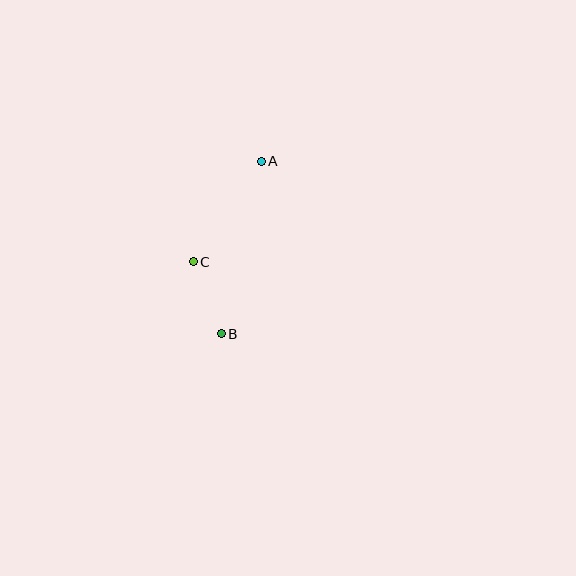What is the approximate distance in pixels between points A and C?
The distance between A and C is approximately 121 pixels.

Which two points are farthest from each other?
Points A and B are farthest from each other.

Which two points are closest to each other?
Points B and C are closest to each other.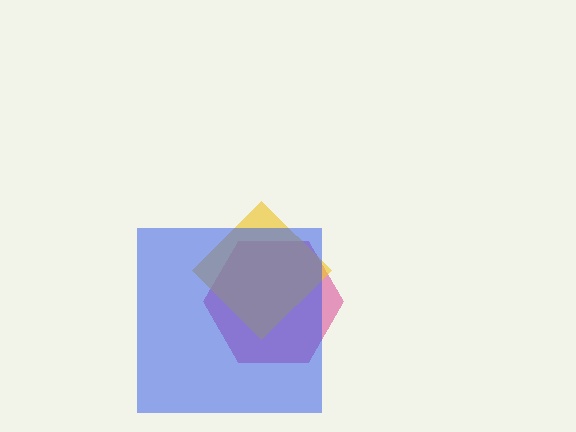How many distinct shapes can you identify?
There are 3 distinct shapes: a pink hexagon, a yellow diamond, a blue square.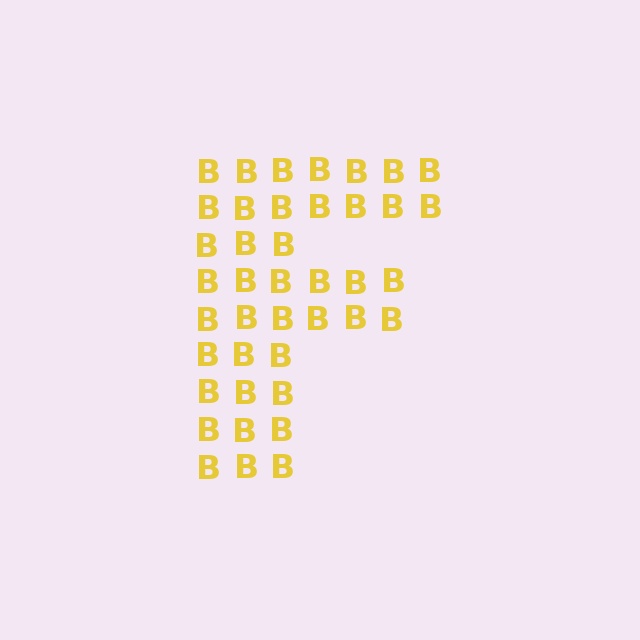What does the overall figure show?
The overall figure shows the letter F.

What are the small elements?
The small elements are letter B's.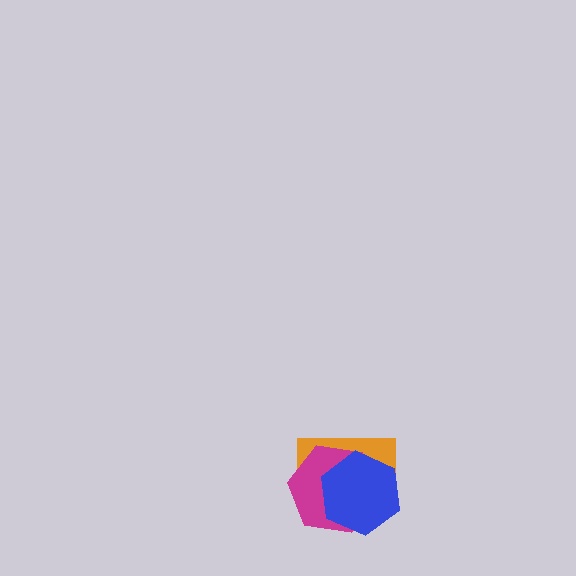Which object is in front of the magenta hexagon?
The blue hexagon is in front of the magenta hexagon.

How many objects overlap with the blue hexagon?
2 objects overlap with the blue hexagon.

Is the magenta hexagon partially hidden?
Yes, it is partially covered by another shape.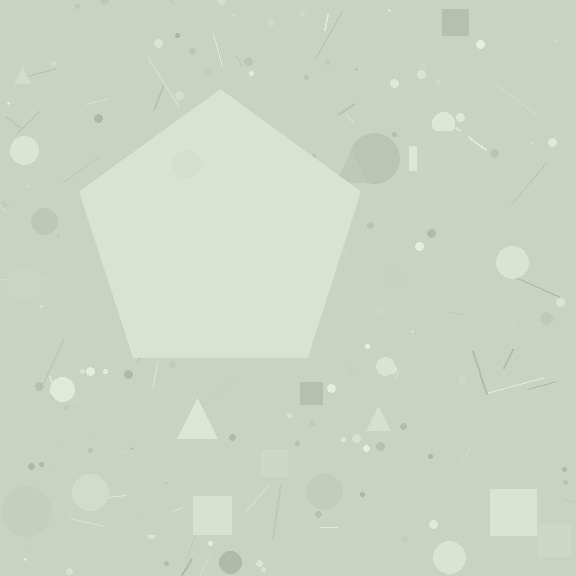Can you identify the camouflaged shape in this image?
The camouflaged shape is a pentagon.